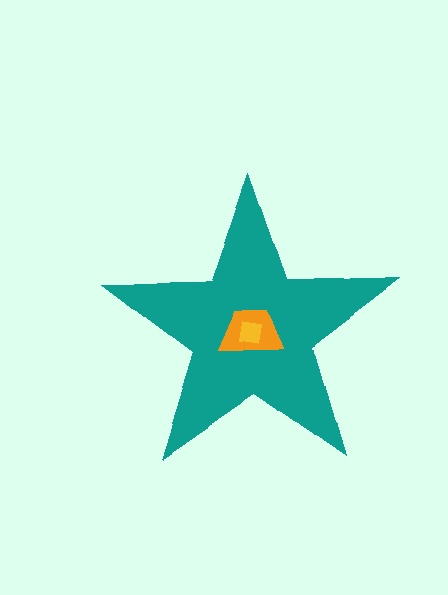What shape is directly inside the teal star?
The orange trapezoid.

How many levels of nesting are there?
3.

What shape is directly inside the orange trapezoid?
The yellow square.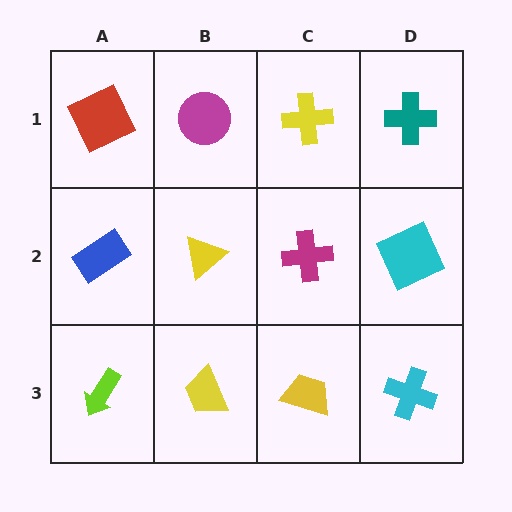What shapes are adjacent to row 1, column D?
A cyan square (row 2, column D), a yellow cross (row 1, column C).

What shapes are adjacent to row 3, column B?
A yellow triangle (row 2, column B), a lime arrow (row 3, column A), a yellow trapezoid (row 3, column C).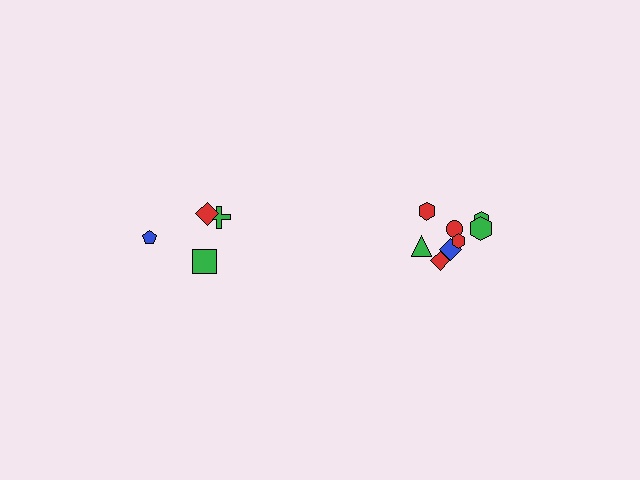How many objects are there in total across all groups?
There are 12 objects.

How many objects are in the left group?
There are 4 objects.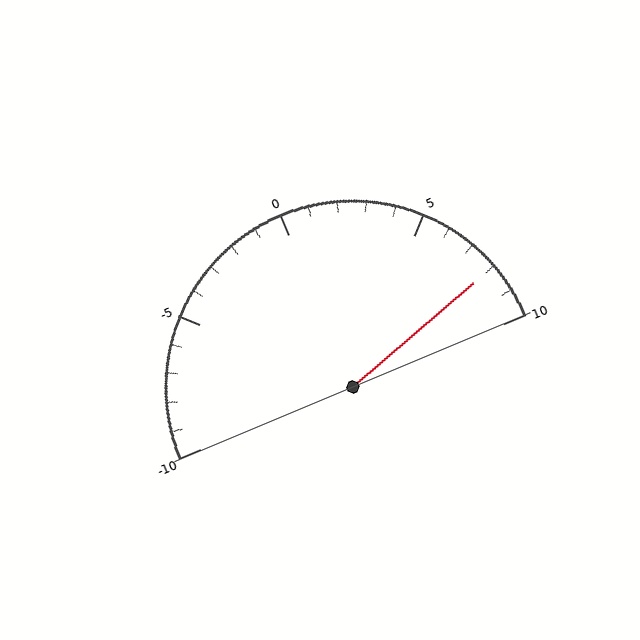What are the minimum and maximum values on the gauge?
The gauge ranges from -10 to 10.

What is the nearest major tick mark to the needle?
The nearest major tick mark is 10.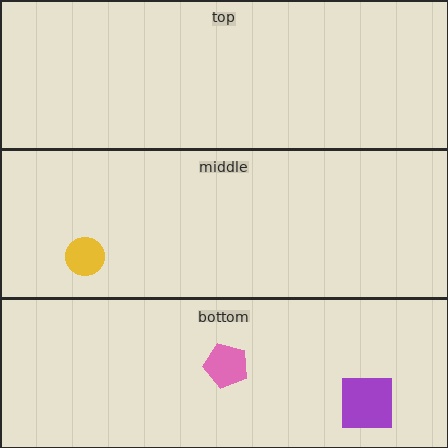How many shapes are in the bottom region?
2.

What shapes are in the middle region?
The yellow circle.